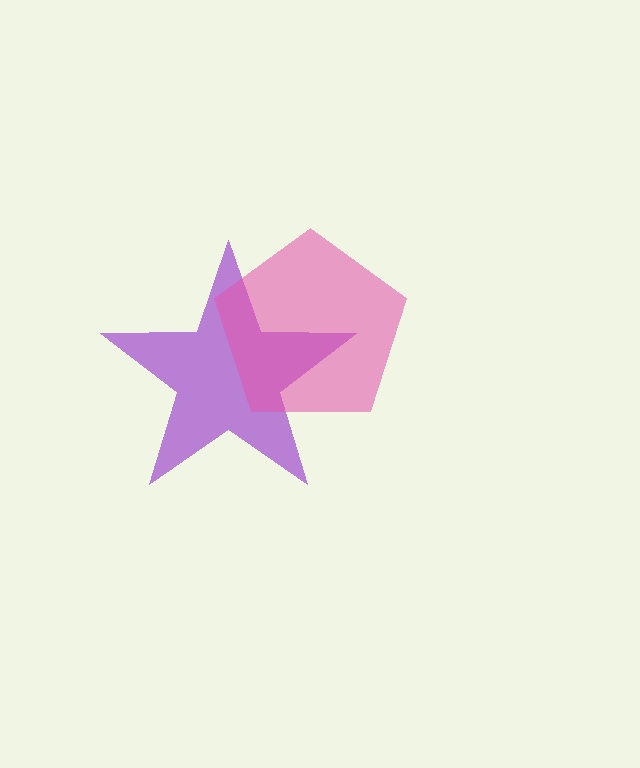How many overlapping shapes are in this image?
There are 2 overlapping shapes in the image.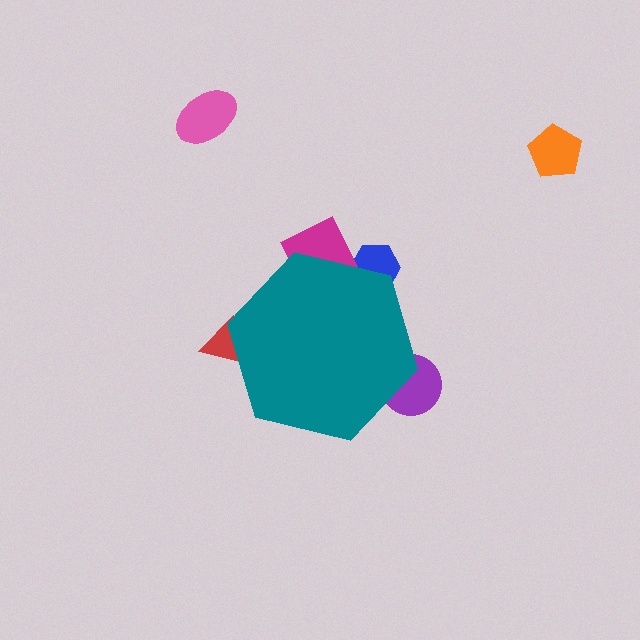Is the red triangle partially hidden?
Yes, the red triangle is partially hidden behind the teal hexagon.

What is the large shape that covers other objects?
A teal hexagon.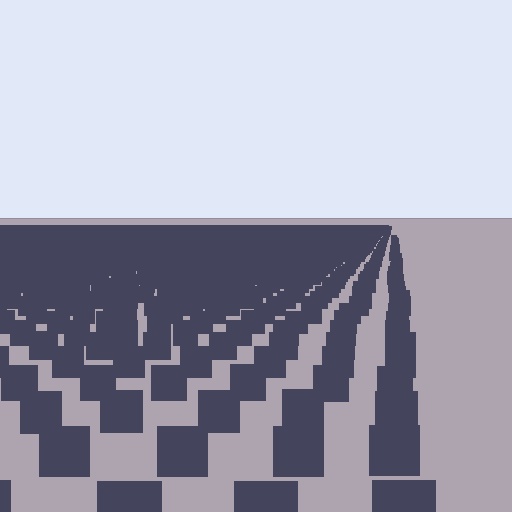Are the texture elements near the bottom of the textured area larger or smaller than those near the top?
Larger. Near the bottom, elements are closer to the viewer and appear at a bigger on-screen size.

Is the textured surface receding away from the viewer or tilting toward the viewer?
The surface is receding away from the viewer. Texture elements get smaller and denser toward the top.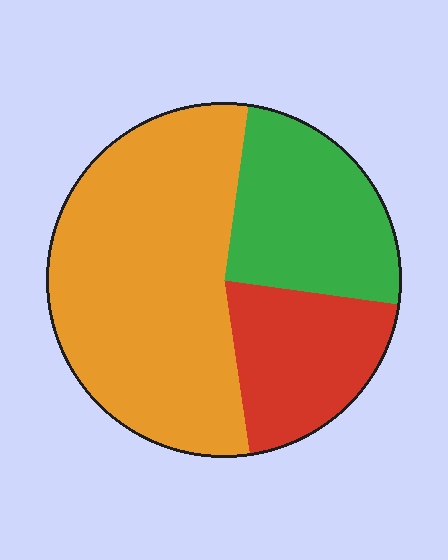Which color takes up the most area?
Orange, at roughly 55%.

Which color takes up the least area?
Red, at roughly 20%.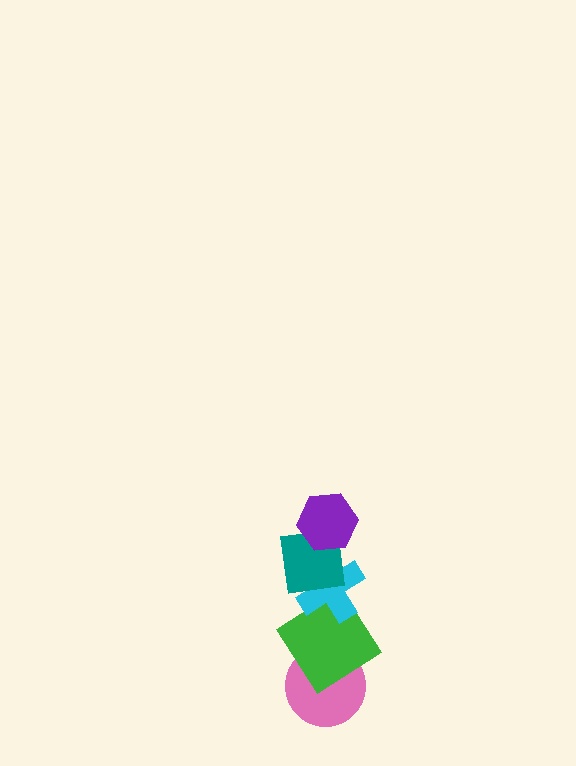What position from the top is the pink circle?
The pink circle is 5th from the top.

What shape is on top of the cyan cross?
The teal square is on top of the cyan cross.